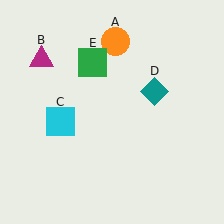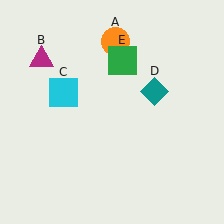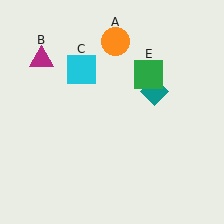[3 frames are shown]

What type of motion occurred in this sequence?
The cyan square (object C), green square (object E) rotated clockwise around the center of the scene.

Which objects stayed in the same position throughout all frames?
Orange circle (object A) and magenta triangle (object B) and teal diamond (object D) remained stationary.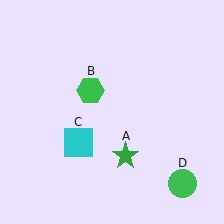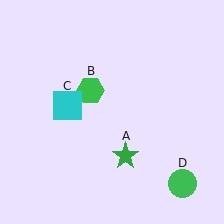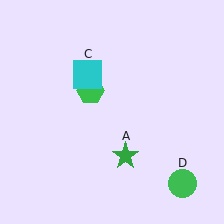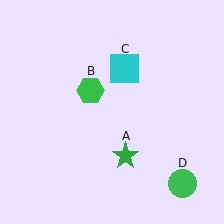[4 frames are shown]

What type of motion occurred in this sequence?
The cyan square (object C) rotated clockwise around the center of the scene.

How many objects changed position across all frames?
1 object changed position: cyan square (object C).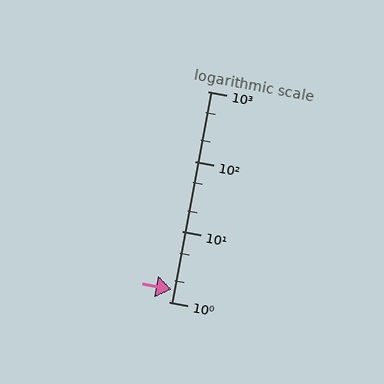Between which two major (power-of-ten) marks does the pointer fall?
The pointer is between 1 and 10.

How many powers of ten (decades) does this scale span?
The scale spans 3 decades, from 1 to 1000.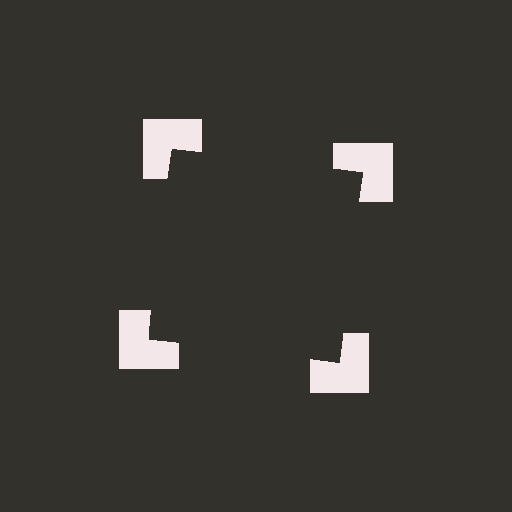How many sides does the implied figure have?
4 sides.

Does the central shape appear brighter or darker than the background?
It typically appears slightly darker than the background, even though no actual brightness change is drawn.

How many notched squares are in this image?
There are 4 — one at each vertex of the illusory square.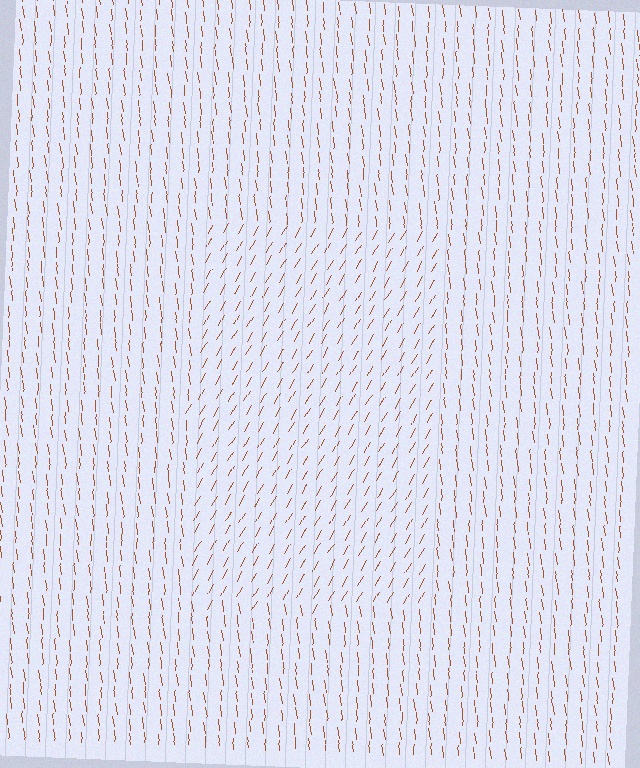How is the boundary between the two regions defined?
The boundary is defined purely by a change in line orientation (approximately 36 degrees difference). All lines are the same color and thickness.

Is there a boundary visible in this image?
Yes, there is a texture boundary formed by a change in line orientation.